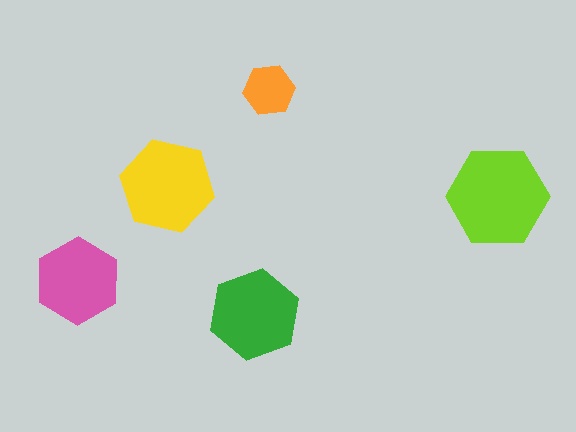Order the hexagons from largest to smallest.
the lime one, the yellow one, the green one, the pink one, the orange one.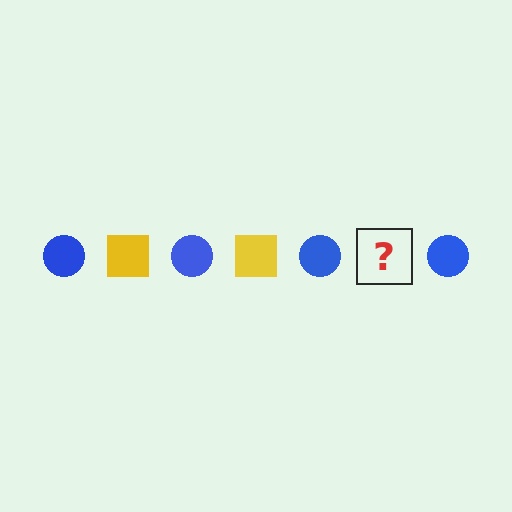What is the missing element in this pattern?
The missing element is a yellow square.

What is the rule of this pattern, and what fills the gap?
The rule is that the pattern alternates between blue circle and yellow square. The gap should be filled with a yellow square.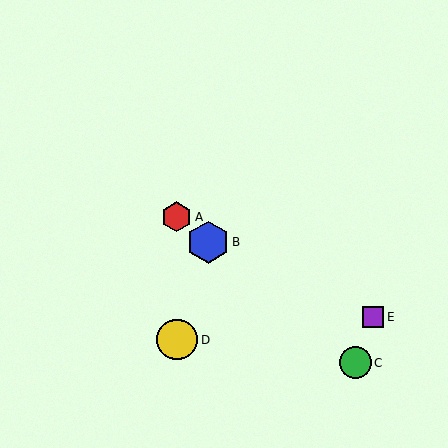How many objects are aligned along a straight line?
3 objects (A, B, C) are aligned along a straight line.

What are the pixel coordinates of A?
Object A is at (177, 217).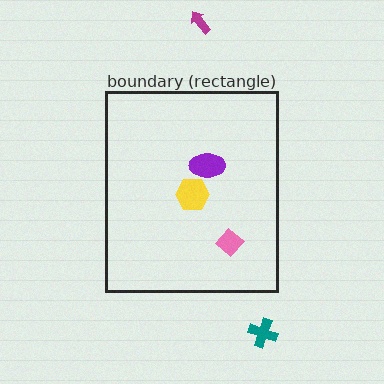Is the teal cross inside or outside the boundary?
Outside.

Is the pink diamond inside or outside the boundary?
Inside.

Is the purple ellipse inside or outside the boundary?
Inside.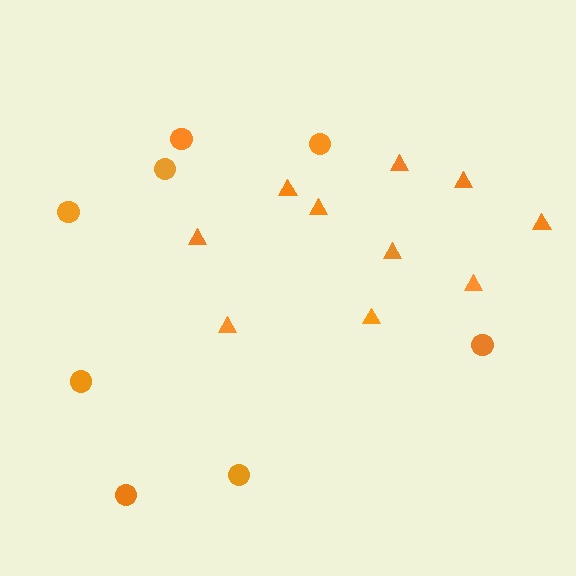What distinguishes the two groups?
There are 2 groups: one group of circles (8) and one group of triangles (10).